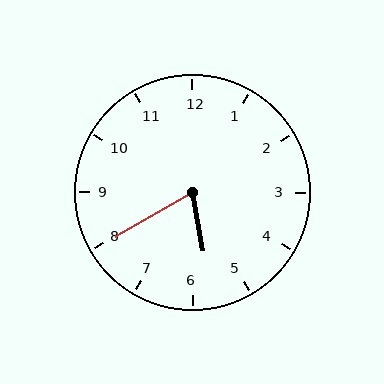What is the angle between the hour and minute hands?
Approximately 70 degrees.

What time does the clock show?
5:40.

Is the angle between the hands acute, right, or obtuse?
It is acute.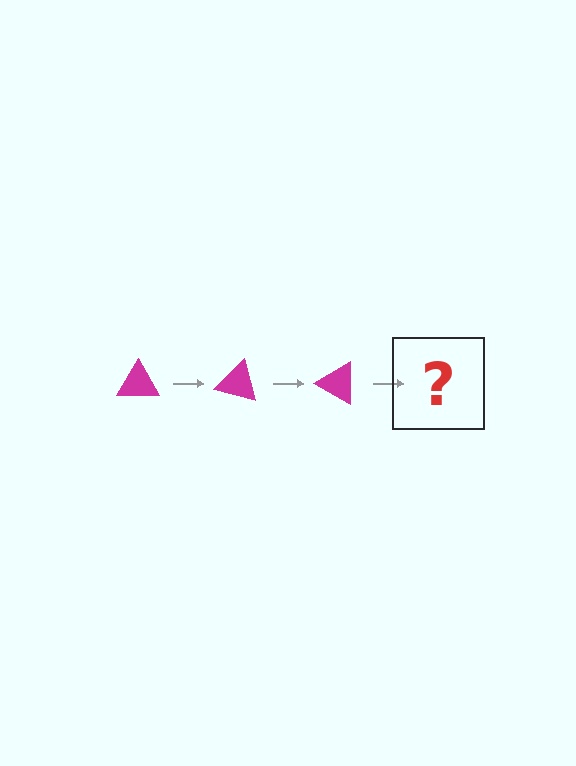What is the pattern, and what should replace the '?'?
The pattern is that the triangle rotates 15 degrees each step. The '?' should be a magenta triangle rotated 45 degrees.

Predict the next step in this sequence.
The next step is a magenta triangle rotated 45 degrees.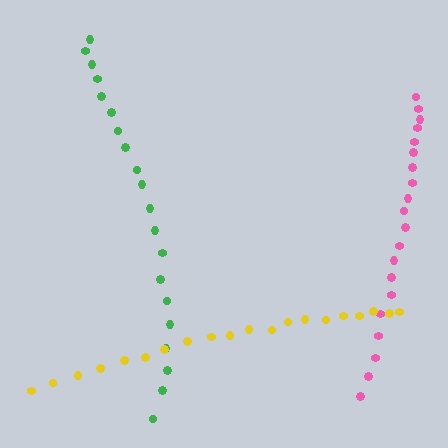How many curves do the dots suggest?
There are 3 distinct paths.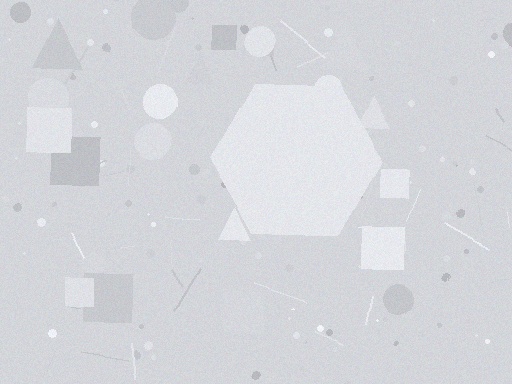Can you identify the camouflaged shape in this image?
The camouflaged shape is a hexagon.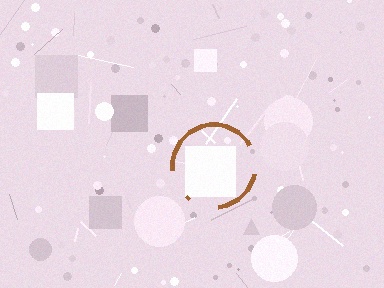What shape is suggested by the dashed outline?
The dashed outline suggests a circle.